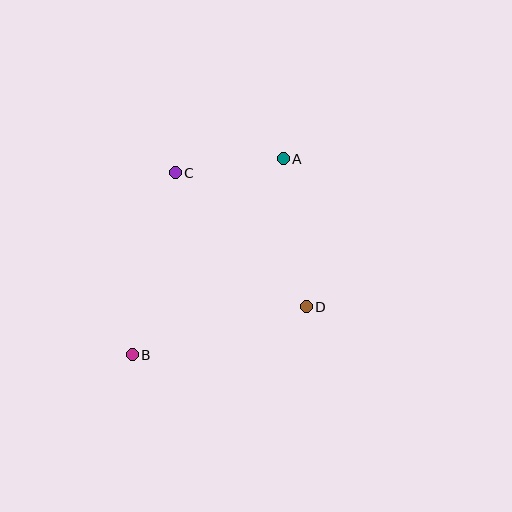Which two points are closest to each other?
Points A and C are closest to each other.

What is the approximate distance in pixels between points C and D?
The distance between C and D is approximately 188 pixels.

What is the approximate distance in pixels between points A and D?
The distance between A and D is approximately 150 pixels.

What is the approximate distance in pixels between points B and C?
The distance between B and C is approximately 187 pixels.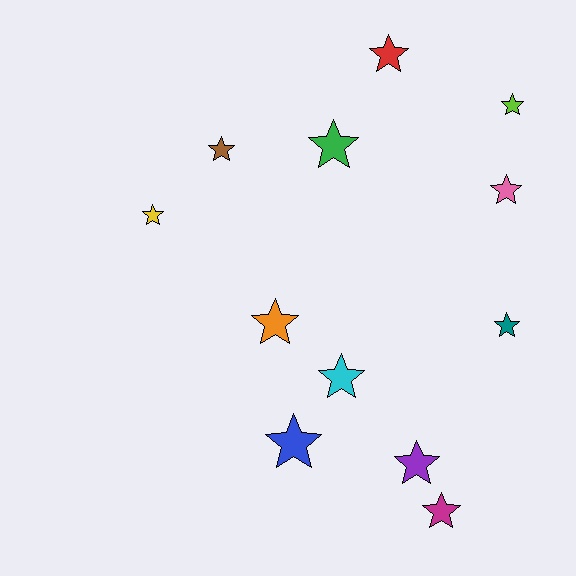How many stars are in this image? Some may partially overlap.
There are 12 stars.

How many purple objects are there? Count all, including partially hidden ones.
There is 1 purple object.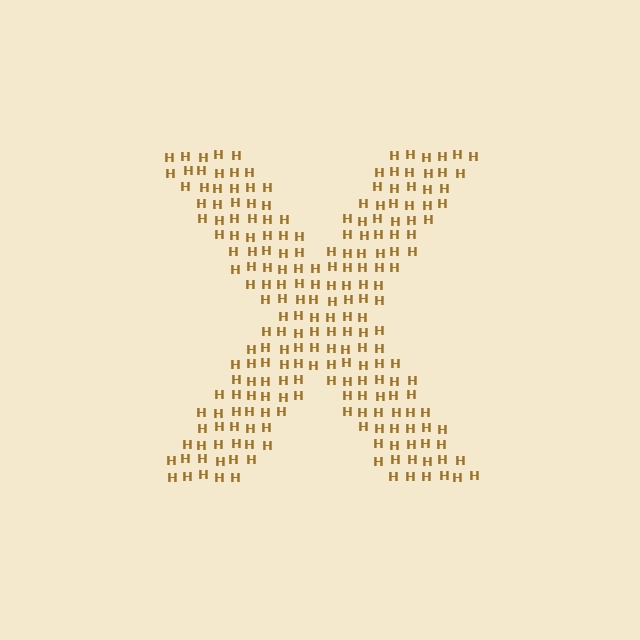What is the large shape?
The large shape is the letter X.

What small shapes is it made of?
It is made of small letter H's.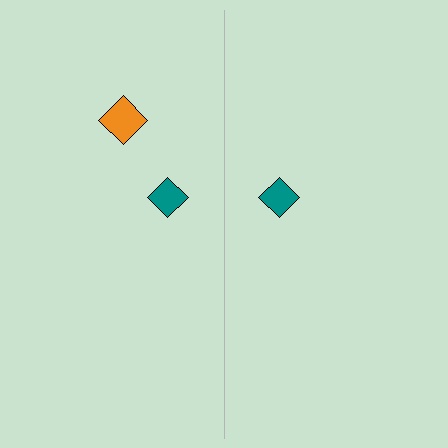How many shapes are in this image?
There are 3 shapes in this image.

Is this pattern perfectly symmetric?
No, the pattern is not perfectly symmetric. A orange diamond is missing from the right side.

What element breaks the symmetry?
A orange diamond is missing from the right side.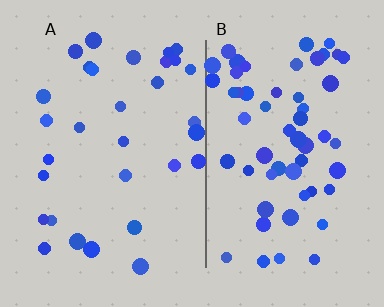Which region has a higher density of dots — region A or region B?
B (the right).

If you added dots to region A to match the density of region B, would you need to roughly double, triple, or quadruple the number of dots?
Approximately double.